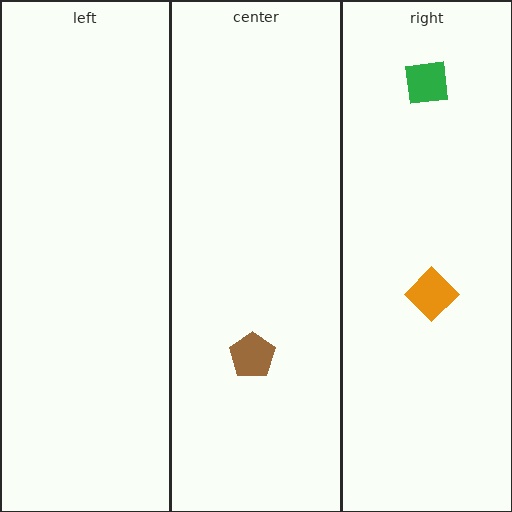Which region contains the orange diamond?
The right region.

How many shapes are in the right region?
2.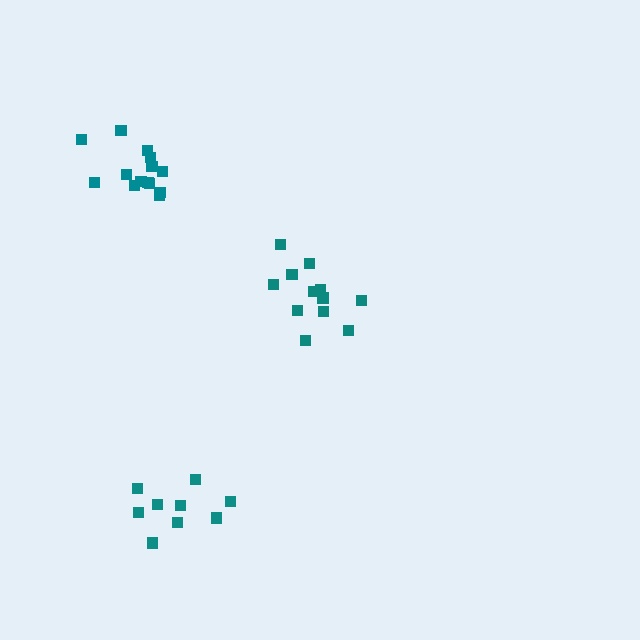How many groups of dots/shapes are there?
There are 3 groups.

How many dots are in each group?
Group 1: 9 dots, Group 2: 14 dots, Group 3: 12 dots (35 total).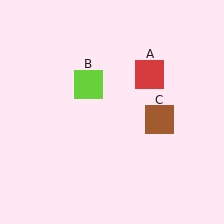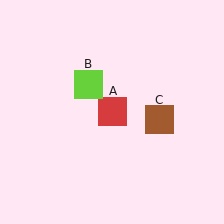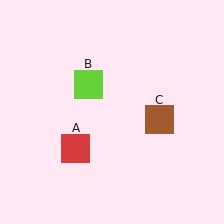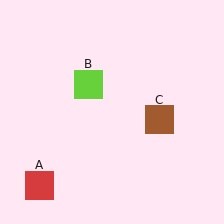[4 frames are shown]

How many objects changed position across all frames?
1 object changed position: red square (object A).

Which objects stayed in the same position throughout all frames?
Lime square (object B) and brown square (object C) remained stationary.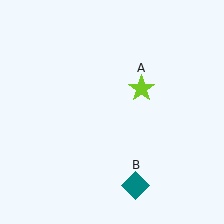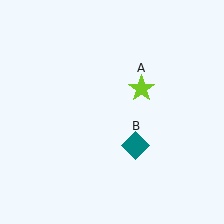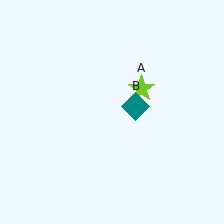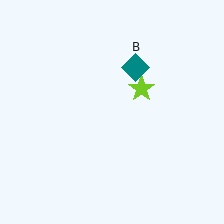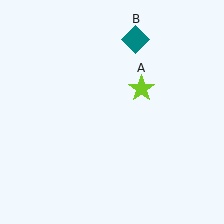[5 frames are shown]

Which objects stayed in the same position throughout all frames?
Lime star (object A) remained stationary.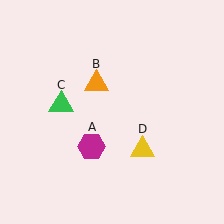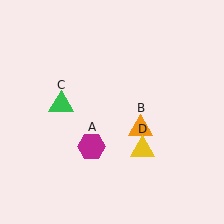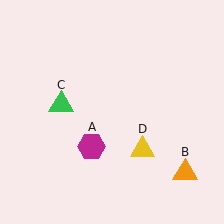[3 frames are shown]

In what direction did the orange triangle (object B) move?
The orange triangle (object B) moved down and to the right.